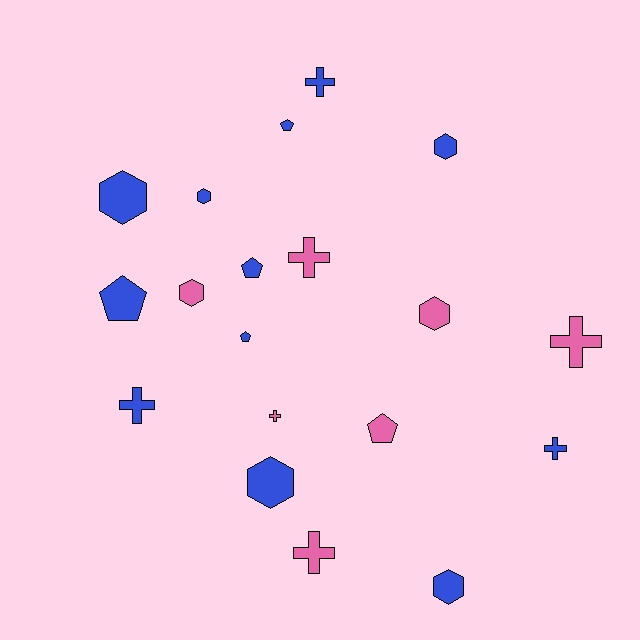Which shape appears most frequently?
Cross, with 7 objects.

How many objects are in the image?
There are 19 objects.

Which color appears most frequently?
Blue, with 12 objects.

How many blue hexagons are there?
There are 5 blue hexagons.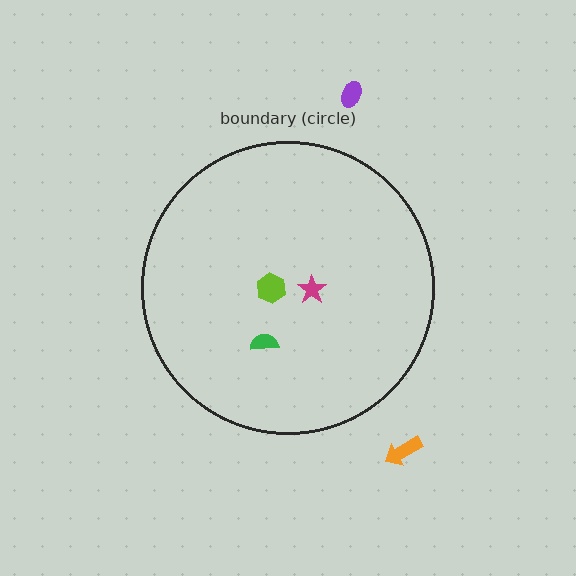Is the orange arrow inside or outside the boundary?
Outside.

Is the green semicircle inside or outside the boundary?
Inside.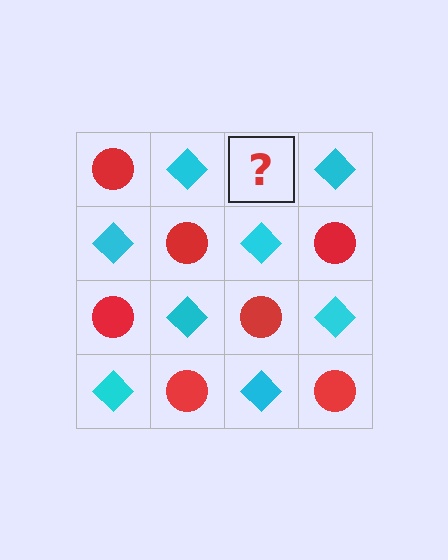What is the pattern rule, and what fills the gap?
The rule is that it alternates red circle and cyan diamond in a checkerboard pattern. The gap should be filled with a red circle.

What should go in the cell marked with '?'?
The missing cell should contain a red circle.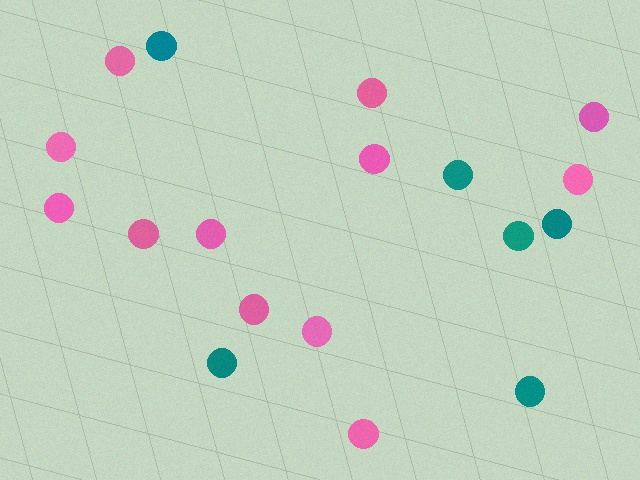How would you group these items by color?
There are 2 groups: one group of pink circles (12) and one group of teal circles (6).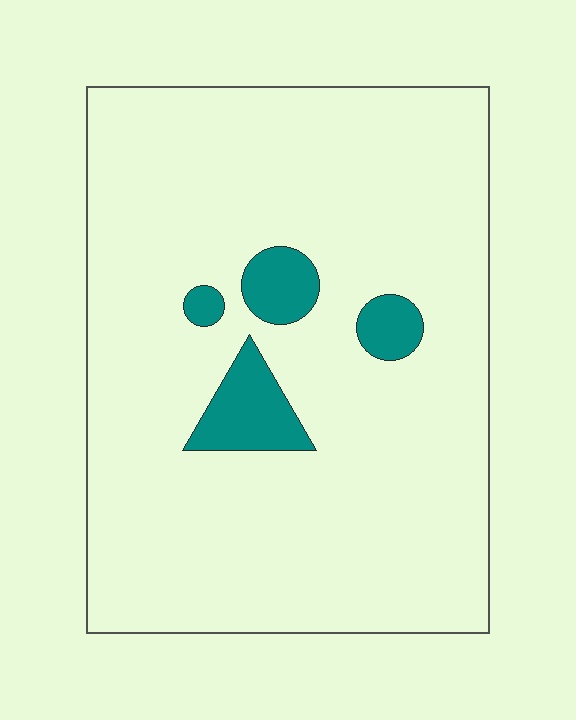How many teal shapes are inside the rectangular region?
4.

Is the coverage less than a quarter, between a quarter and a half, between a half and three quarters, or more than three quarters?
Less than a quarter.